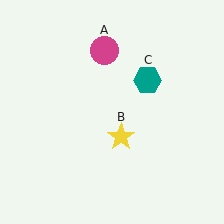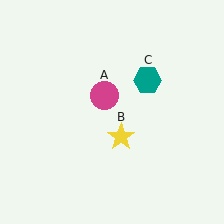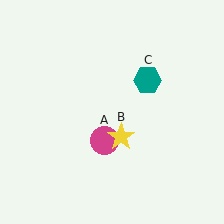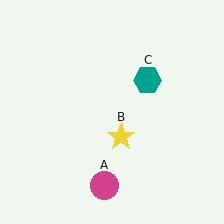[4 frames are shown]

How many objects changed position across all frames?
1 object changed position: magenta circle (object A).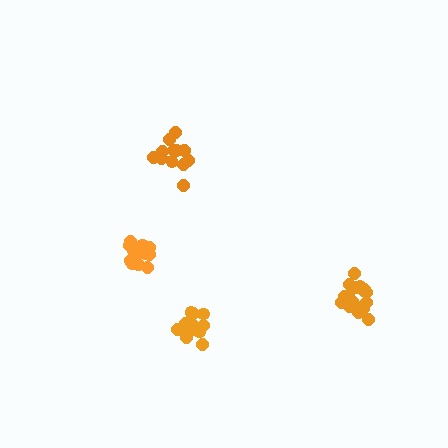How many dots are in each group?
Group 1: 17 dots, Group 2: 13 dots, Group 3: 12 dots, Group 4: 17 dots (59 total).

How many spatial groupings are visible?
There are 4 spatial groupings.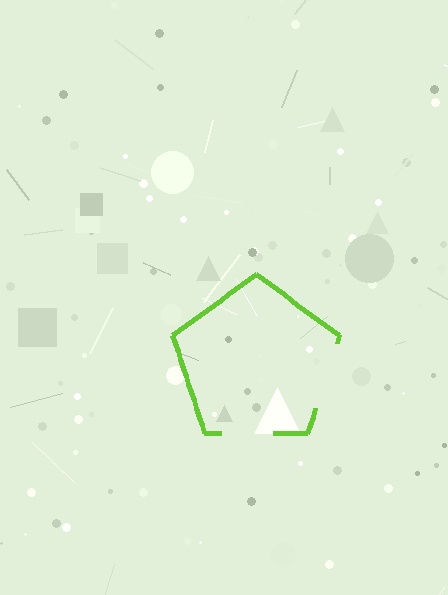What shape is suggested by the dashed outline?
The dashed outline suggests a pentagon.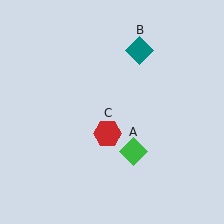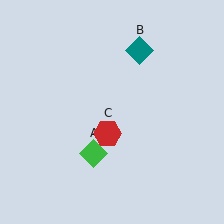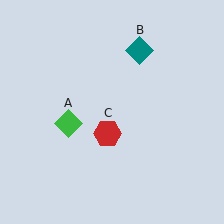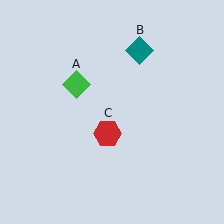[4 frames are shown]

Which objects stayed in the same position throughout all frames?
Teal diamond (object B) and red hexagon (object C) remained stationary.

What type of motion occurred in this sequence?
The green diamond (object A) rotated clockwise around the center of the scene.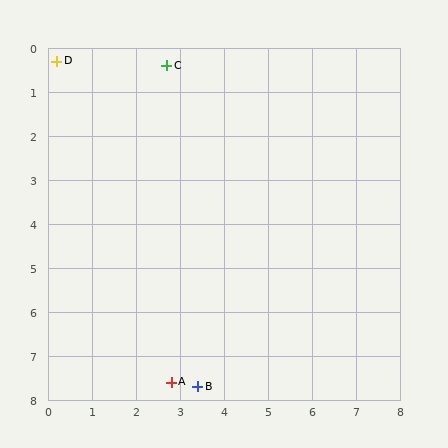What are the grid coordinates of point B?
Point B is at approximately (3.4, 7.7).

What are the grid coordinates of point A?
Point A is at approximately (2.8, 7.6).